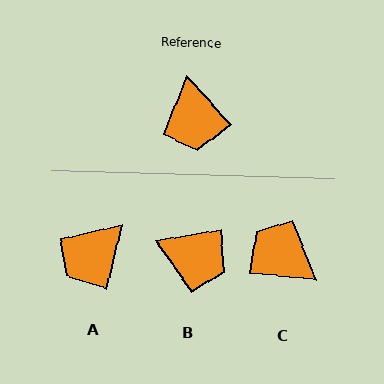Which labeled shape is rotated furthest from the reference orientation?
C, about 137 degrees away.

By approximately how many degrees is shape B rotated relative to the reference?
Approximately 56 degrees counter-clockwise.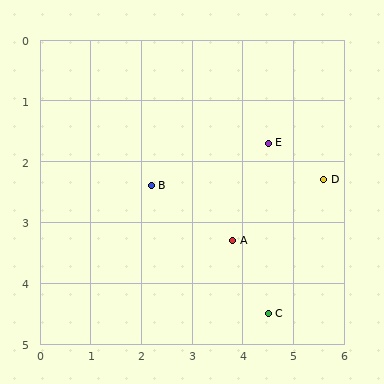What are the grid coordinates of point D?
Point D is at approximately (5.6, 2.3).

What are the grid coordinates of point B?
Point B is at approximately (2.2, 2.4).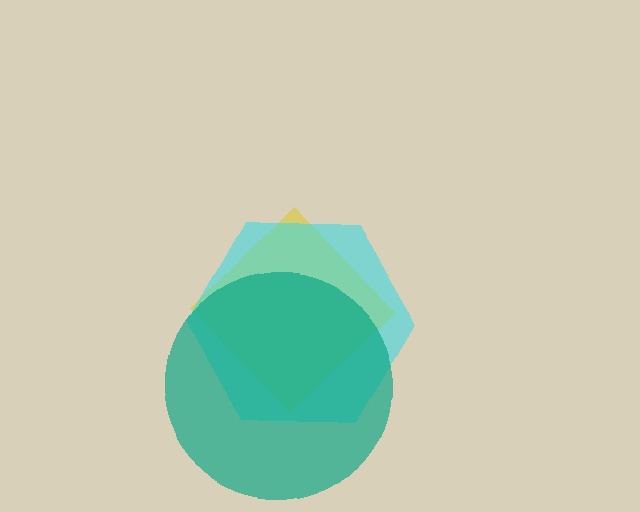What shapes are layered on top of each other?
The layered shapes are: a yellow diamond, a cyan hexagon, a teal circle.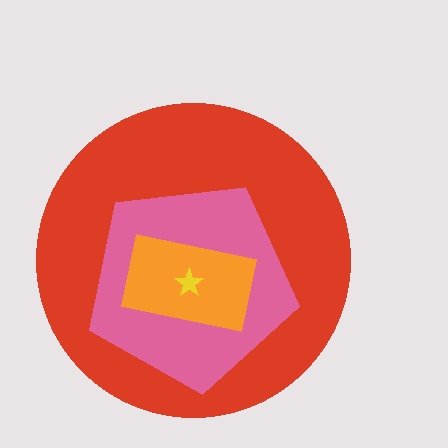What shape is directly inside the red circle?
The pink pentagon.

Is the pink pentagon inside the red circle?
Yes.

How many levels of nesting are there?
4.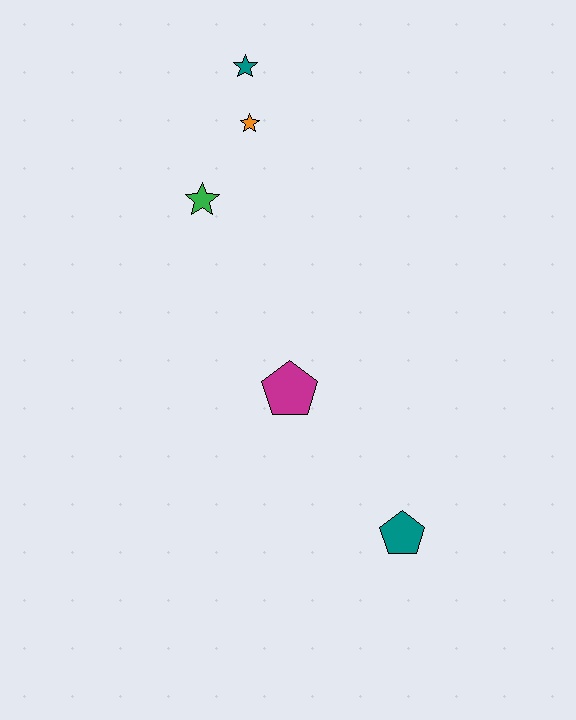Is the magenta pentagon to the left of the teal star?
No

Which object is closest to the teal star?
The orange star is closest to the teal star.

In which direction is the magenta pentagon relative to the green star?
The magenta pentagon is below the green star.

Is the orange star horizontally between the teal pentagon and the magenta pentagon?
No